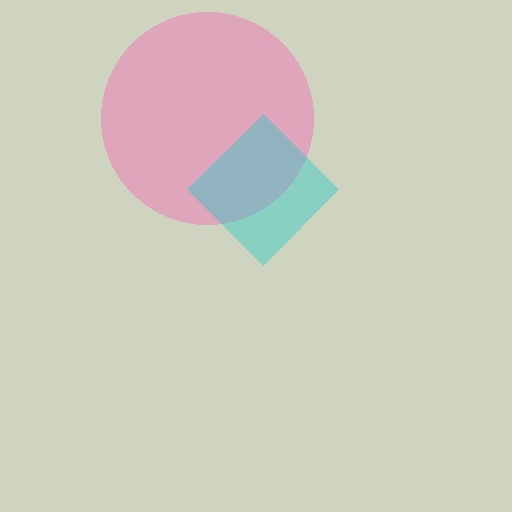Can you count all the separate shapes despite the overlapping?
Yes, there are 2 separate shapes.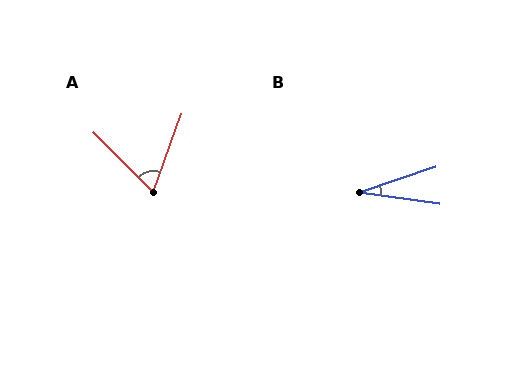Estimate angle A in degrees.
Approximately 65 degrees.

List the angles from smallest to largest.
B (27°), A (65°).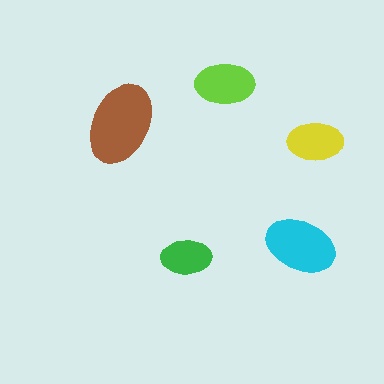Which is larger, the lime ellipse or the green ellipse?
The lime one.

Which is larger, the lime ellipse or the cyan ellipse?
The cyan one.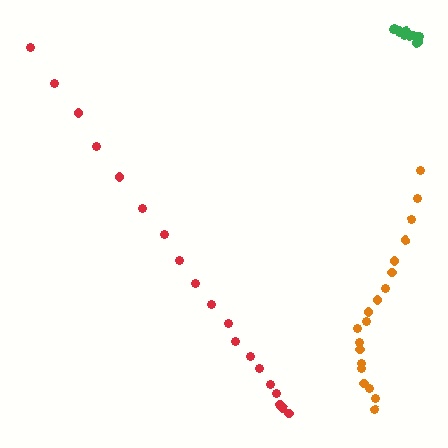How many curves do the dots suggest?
There are 3 distinct paths.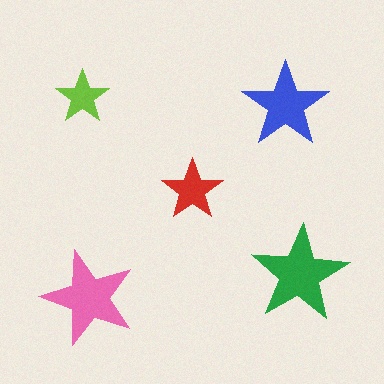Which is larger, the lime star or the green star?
The green one.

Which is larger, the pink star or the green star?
The green one.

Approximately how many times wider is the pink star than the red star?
About 1.5 times wider.